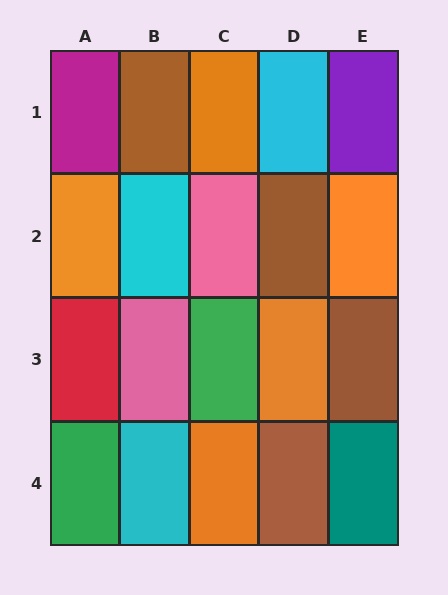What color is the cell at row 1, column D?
Cyan.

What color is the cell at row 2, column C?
Pink.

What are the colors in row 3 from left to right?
Red, pink, green, orange, brown.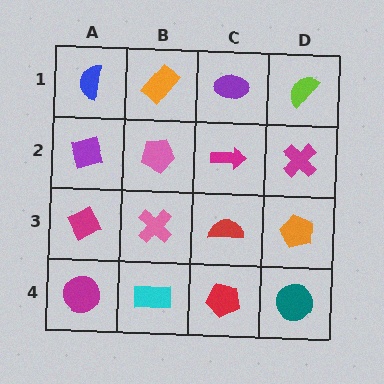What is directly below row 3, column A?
A magenta circle.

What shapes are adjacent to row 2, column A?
A blue semicircle (row 1, column A), a magenta diamond (row 3, column A), a pink pentagon (row 2, column B).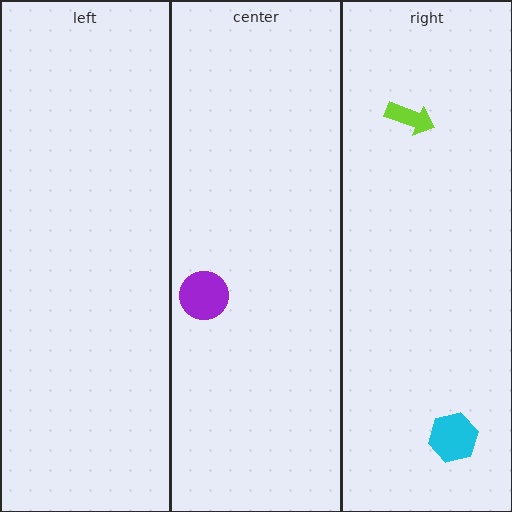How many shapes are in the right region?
2.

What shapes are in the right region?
The lime arrow, the cyan hexagon.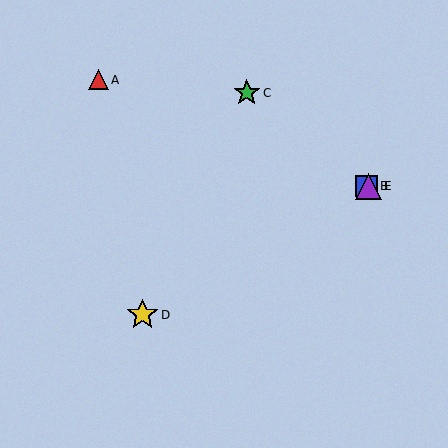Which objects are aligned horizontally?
Objects B, E are aligned horizontally.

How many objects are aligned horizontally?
2 objects (B, E) are aligned horizontally.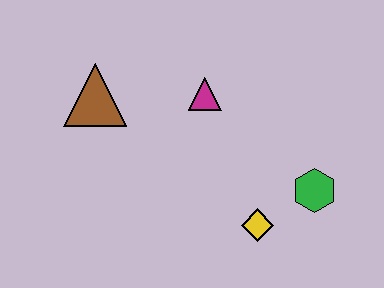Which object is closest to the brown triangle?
The magenta triangle is closest to the brown triangle.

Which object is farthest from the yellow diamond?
The brown triangle is farthest from the yellow diamond.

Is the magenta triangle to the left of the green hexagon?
Yes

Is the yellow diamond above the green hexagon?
No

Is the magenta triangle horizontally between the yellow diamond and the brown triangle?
Yes